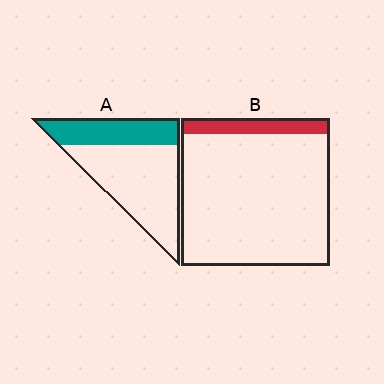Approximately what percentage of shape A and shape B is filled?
A is approximately 35% and B is approximately 10%.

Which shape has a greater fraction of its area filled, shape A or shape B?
Shape A.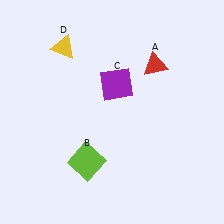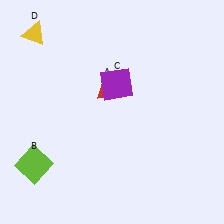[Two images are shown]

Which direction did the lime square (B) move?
The lime square (B) moved left.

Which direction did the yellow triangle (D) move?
The yellow triangle (D) moved left.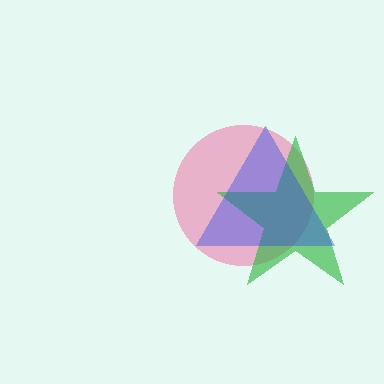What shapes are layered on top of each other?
The layered shapes are: a pink circle, a green star, a blue triangle.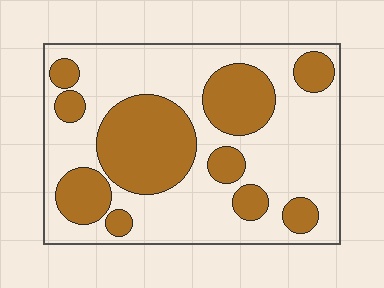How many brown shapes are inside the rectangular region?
10.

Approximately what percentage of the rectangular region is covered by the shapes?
Approximately 35%.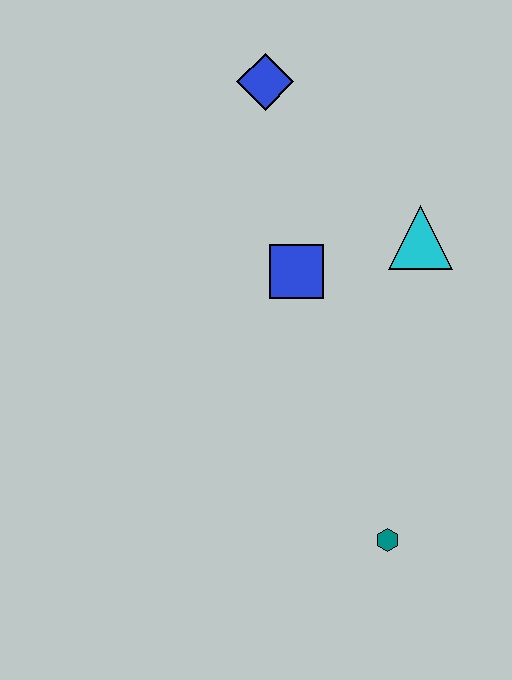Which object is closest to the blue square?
The cyan triangle is closest to the blue square.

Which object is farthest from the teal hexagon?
The blue diamond is farthest from the teal hexagon.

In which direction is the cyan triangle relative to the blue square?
The cyan triangle is to the right of the blue square.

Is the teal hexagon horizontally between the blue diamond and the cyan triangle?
Yes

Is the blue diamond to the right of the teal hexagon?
No